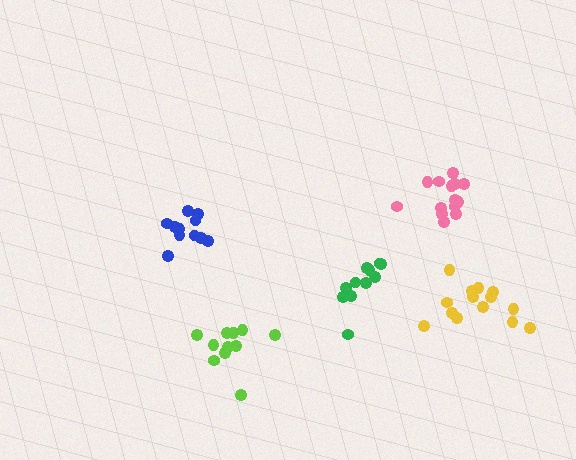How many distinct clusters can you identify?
There are 5 distinct clusters.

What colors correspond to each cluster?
The clusters are colored: blue, green, yellow, pink, lime.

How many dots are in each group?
Group 1: 11 dots, Group 2: 11 dots, Group 3: 14 dots, Group 4: 14 dots, Group 5: 11 dots (61 total).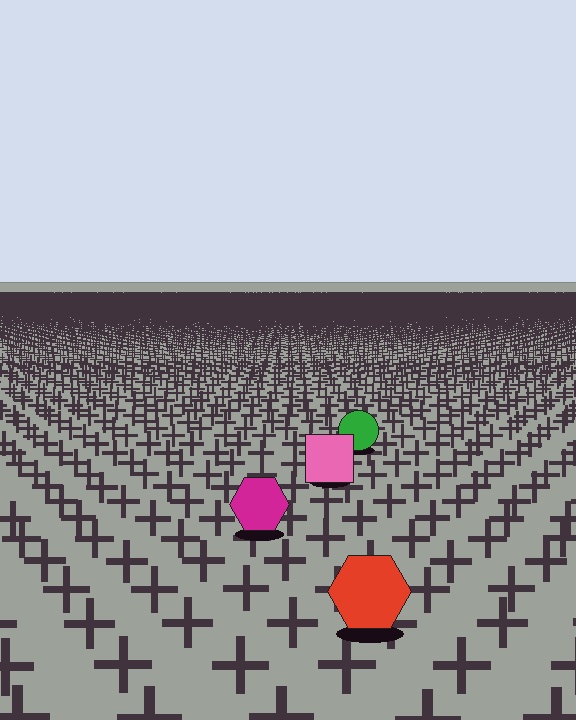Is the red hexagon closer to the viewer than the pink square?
Yes. The red hexagon is closer — you can tell from the texture gradient: the ground texture is coarser near it.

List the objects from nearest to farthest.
From nearest to farthest: the red hexagon, the magenta hexagon, the pink square, the green circle.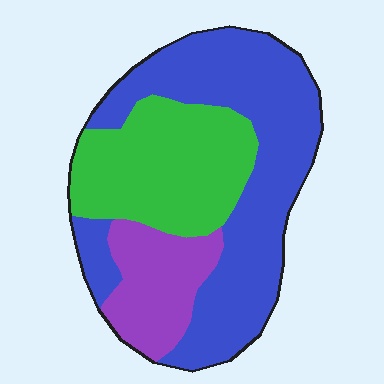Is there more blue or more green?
Blue.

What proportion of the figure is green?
Green takes up about one third (1/3) of the figure.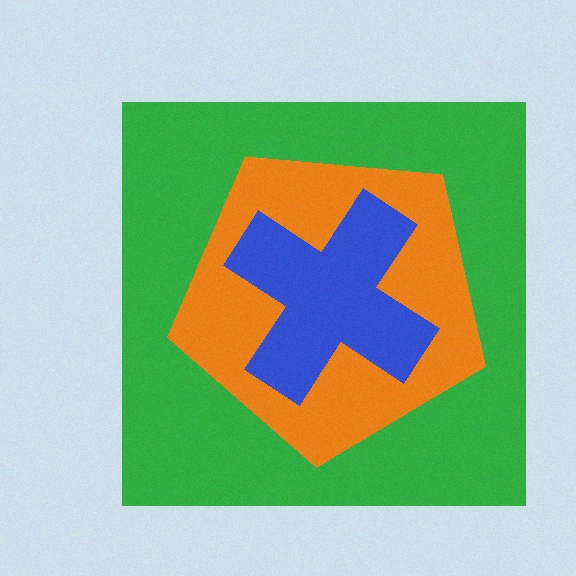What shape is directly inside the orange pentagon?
The blue cross.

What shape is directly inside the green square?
The orange pentagon.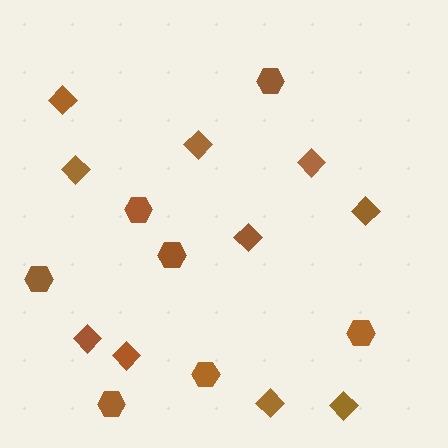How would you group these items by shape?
There are 2 groups: one group of diamonds (10) and one group of hexagons (7).